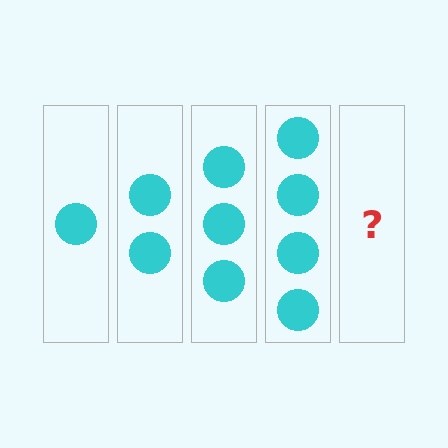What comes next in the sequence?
The next element should be 5 circles.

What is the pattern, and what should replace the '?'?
The pattern is that each step adds one more circle. The '?' should be 5 circles.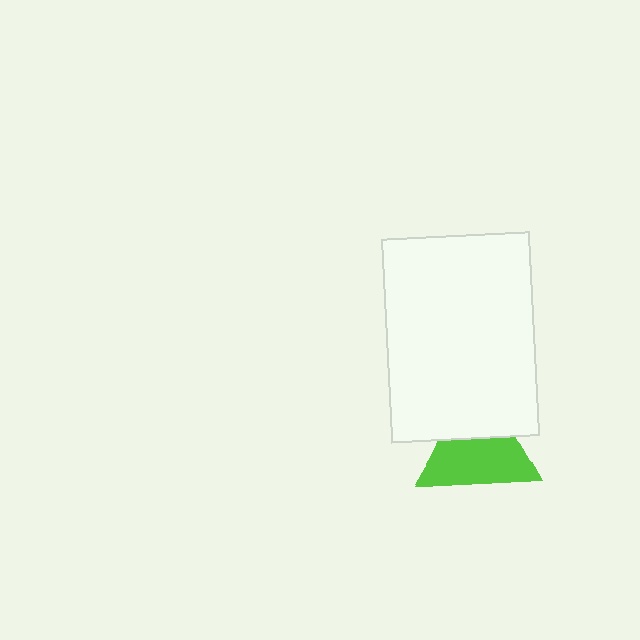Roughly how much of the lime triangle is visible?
About half of it is visible (roughly 63%).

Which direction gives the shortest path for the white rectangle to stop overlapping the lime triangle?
Moving up gives the shortest separation.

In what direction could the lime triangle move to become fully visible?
The lime triangle could move down. That would shift it out from behind the white rectangle entirely.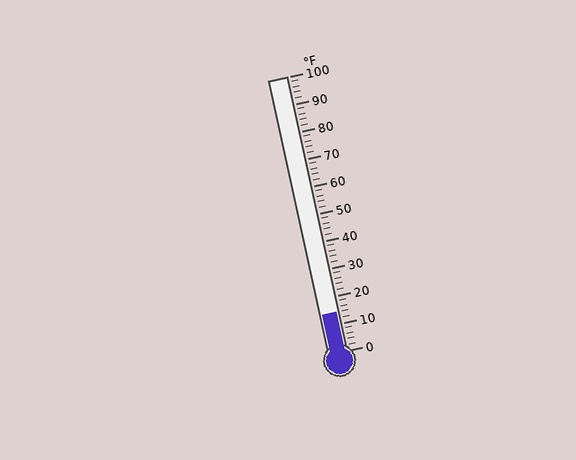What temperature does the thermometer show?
The thermometer shows approximately 14°F.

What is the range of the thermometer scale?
The thermometer scale ranges from 0°F to 100°F.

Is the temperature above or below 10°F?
The temperature is above 10°F.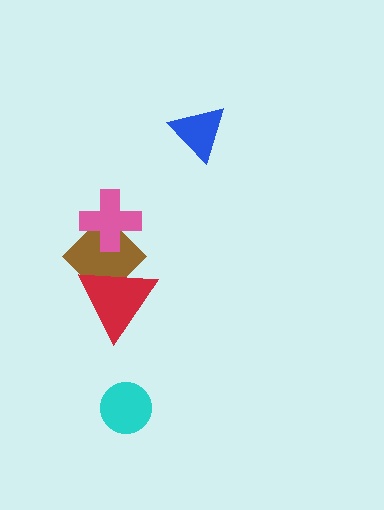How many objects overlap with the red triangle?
1 object overlaps with the red triangle.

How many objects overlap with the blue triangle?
0 objects overlap with the blue triangle.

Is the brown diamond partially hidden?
Yes, it is partially covered by another shape.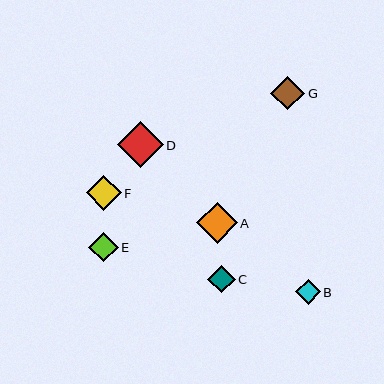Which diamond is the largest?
Diamond D is the largest with a size of approximately 46 pixels.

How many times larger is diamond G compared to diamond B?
Diamond G is approximately 1.4 times the size of diamond B.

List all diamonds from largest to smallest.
From largest to smallest: D, A, F, G, E, C, B.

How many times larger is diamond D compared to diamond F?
Diamond D is approximately 1.3 times the size of diamond F.